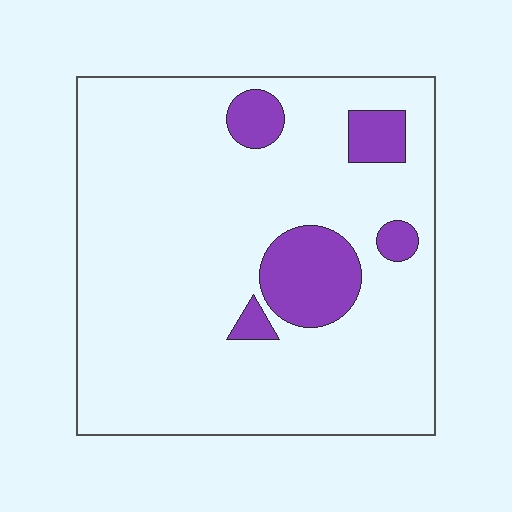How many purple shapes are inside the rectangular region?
5.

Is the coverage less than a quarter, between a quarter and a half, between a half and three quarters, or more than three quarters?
Less than a quarter.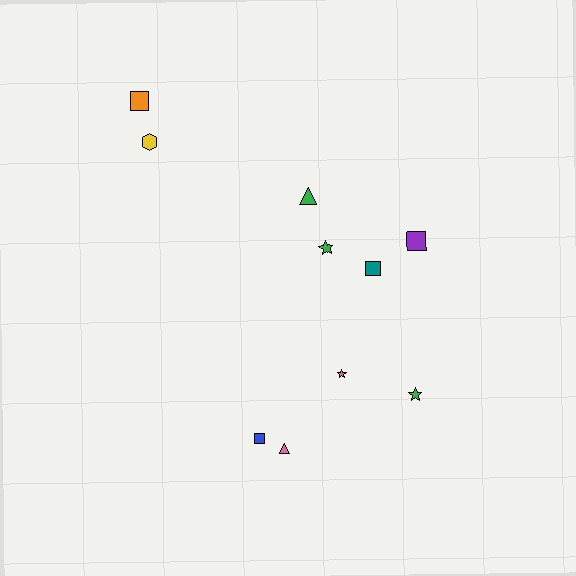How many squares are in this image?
There are 4 squares.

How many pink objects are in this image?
There are 2 pink objects.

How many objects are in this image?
There are 10 objects.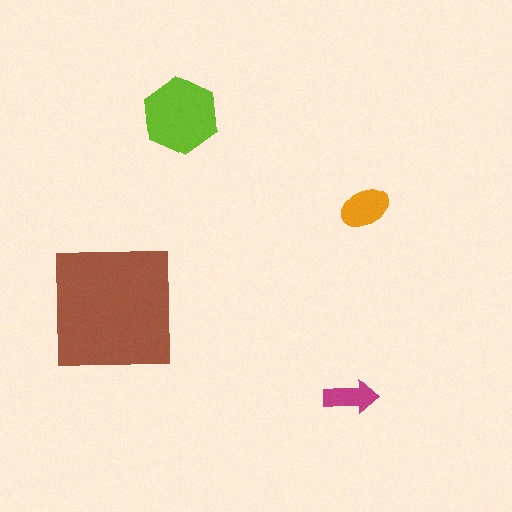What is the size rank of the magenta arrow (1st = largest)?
4th.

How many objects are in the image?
There are 4 objects in the image.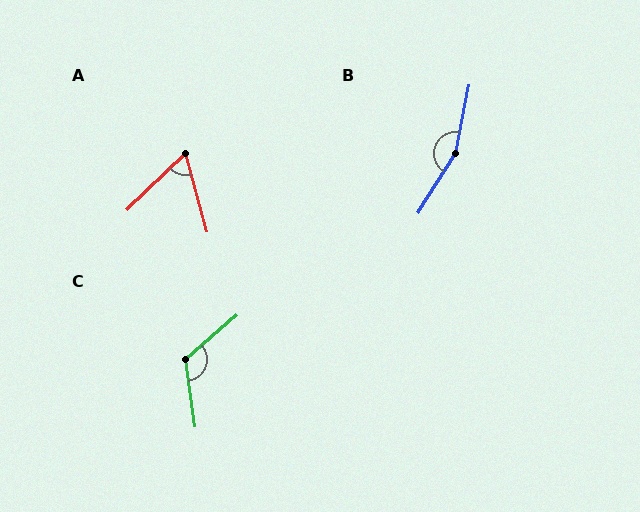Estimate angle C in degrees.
Approximately 123 degrees.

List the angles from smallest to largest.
A (62°), C (123°), B (159°).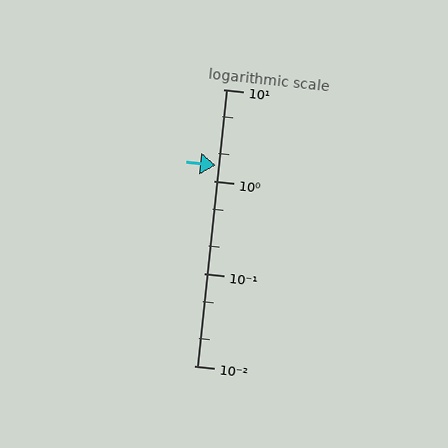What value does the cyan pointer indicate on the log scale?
The pointer indicates approximately 1.5.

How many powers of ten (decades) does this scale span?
The scale spans 3 decades, from 0.01 to 10.